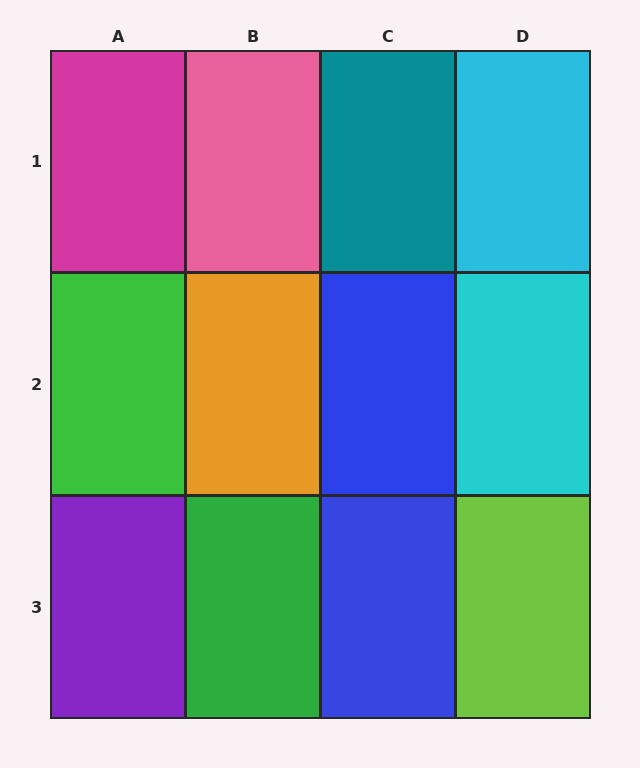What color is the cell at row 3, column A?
Purple.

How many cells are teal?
1 cell is teal.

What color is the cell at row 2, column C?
Blue.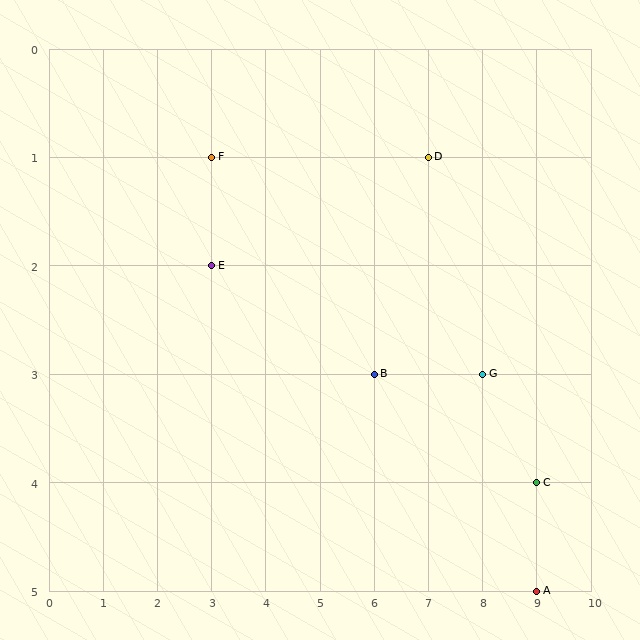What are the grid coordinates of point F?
Point F is at grid coordinates (3, 1).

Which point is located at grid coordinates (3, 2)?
Point E is at (3, 2).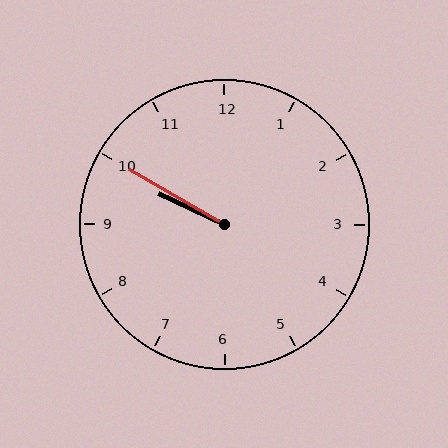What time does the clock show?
9:50.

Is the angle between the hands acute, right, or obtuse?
It is acute.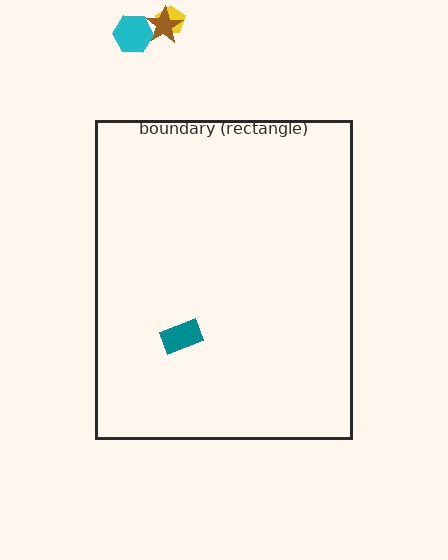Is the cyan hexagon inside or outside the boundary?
Outside.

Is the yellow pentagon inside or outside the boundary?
Outside.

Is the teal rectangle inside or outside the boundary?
Inside.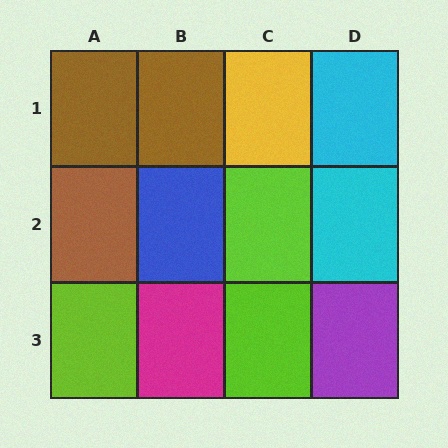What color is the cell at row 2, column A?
Brown.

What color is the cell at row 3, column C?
Lime.